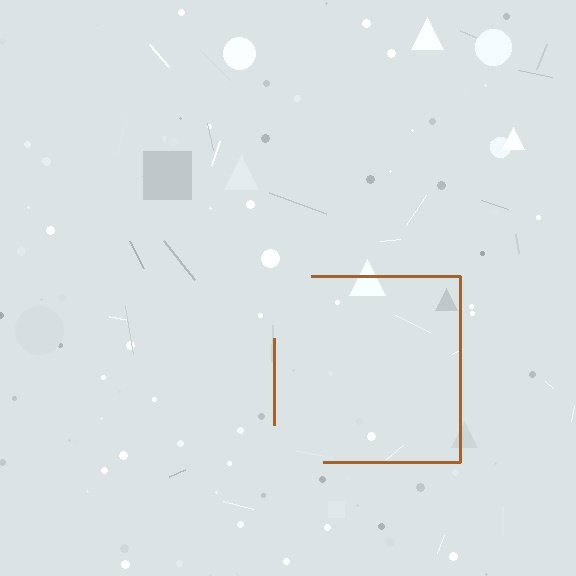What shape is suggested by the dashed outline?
The dashed outline suggests a square.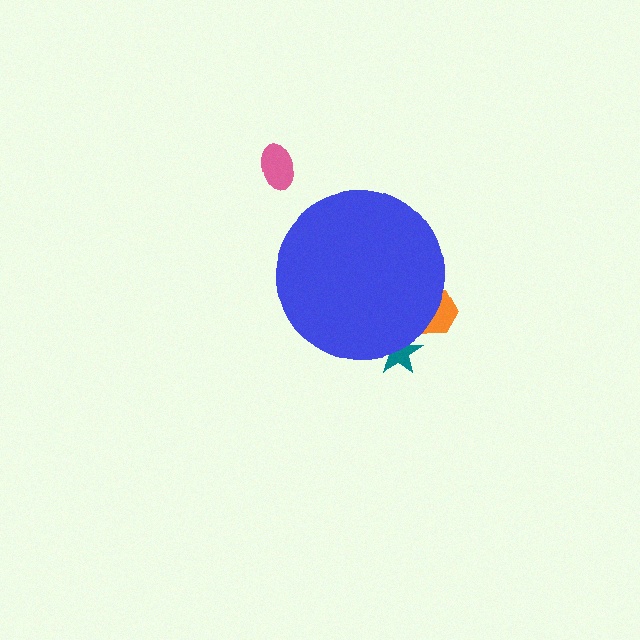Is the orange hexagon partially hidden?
Yes, the orange hexagon is partially hidden behind the blue circle.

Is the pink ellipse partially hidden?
No, the pink ellipse is fully visible.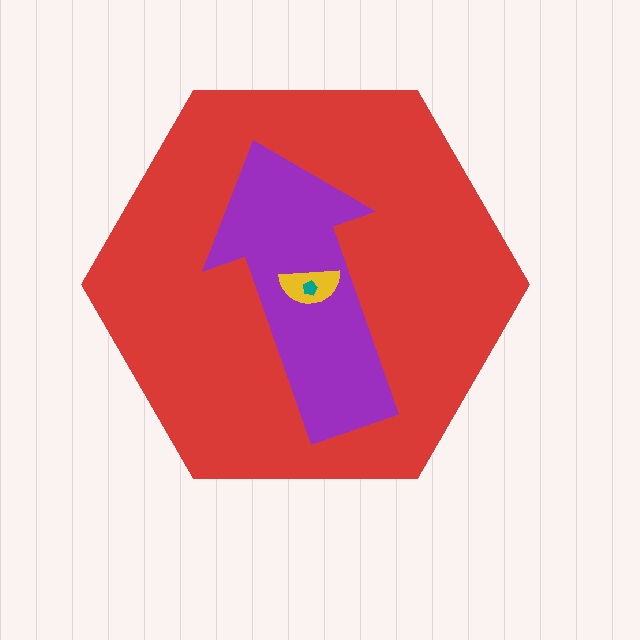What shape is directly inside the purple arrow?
The yellow semicircle.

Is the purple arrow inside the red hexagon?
Yes.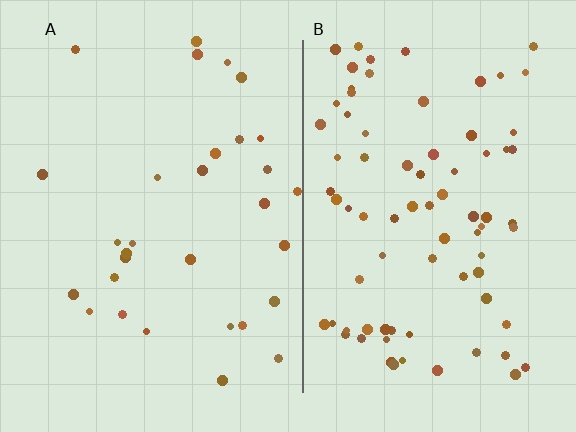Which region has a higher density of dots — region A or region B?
B (the right).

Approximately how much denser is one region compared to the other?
Approximately 2.6× — region B over region A.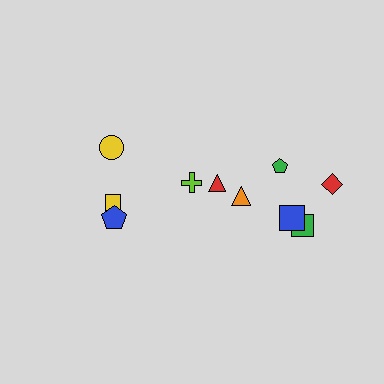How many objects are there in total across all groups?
There are 10 objects.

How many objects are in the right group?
There are 6 objects.